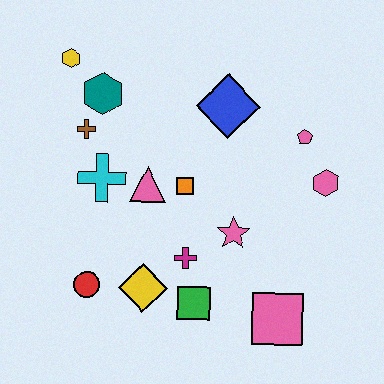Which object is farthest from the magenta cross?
The yellow hexagon is farthest from the magenta cross.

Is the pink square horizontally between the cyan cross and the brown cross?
No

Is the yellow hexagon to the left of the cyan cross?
Yes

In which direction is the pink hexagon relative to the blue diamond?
The pink hexagon is to the right of the blue diamond.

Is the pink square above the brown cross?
No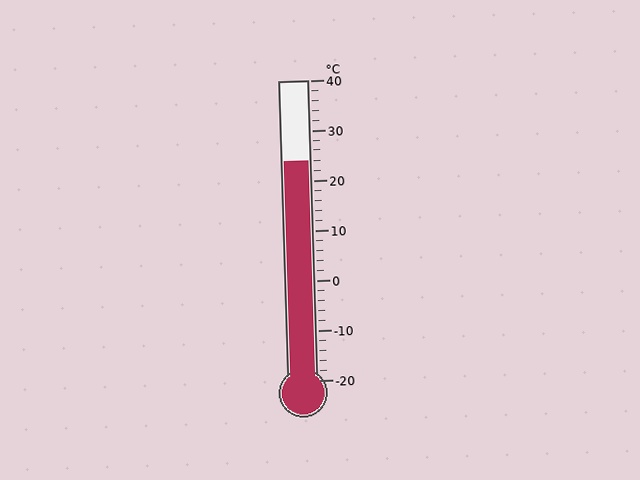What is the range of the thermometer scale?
The thermometer scale ranges from -20°C to 40°C.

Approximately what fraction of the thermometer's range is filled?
The thermometer is filled to approximately 75% of its range.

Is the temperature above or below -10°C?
The temperature is above -10°C.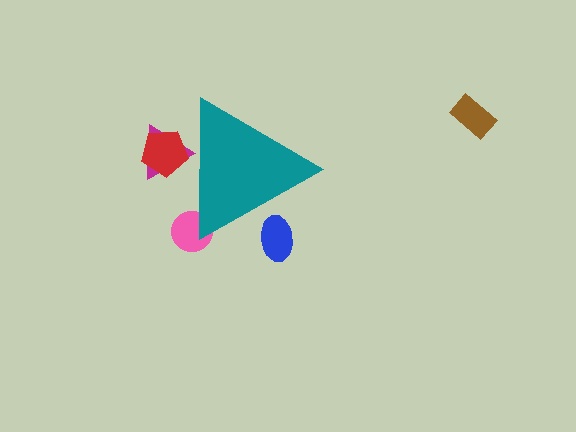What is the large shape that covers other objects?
A teal triangle.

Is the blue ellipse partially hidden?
Yes, the blue ellipse is partially hidden behind the teal triangle.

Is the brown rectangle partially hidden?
No, the brown rectangle is fully visible.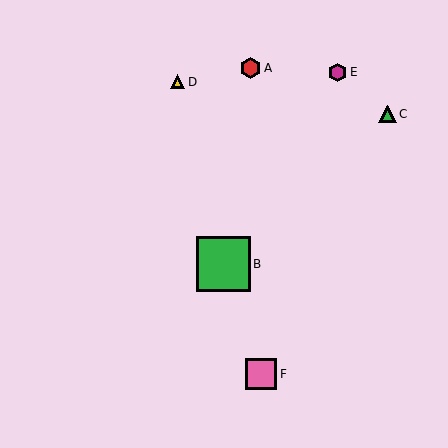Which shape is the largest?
The green square (labeled B) is the largest.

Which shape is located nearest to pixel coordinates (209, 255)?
The green square (labeled B) at (223, 264) is nearest to that location.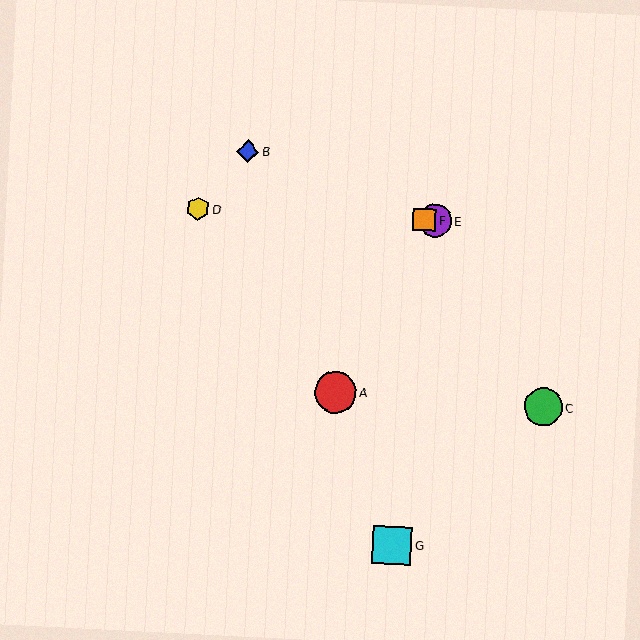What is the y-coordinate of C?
Object C is at y≈407.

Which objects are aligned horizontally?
Objects D, E, F are aligned horizontally.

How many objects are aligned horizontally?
3 objects (D, E, F) are aligned horizontally.